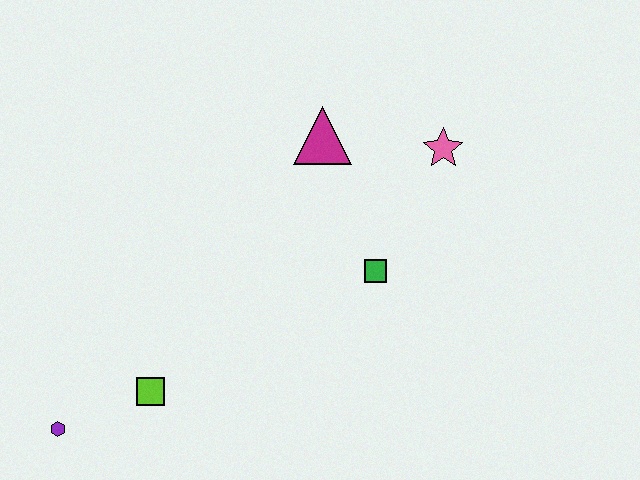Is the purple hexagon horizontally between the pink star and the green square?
No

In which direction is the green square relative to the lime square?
The green square is to the right of the lime square.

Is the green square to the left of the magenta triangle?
No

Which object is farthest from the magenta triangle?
The purple hexagon is farthest from the magenta triangle.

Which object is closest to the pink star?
The magenta triangle is closest to the pink star.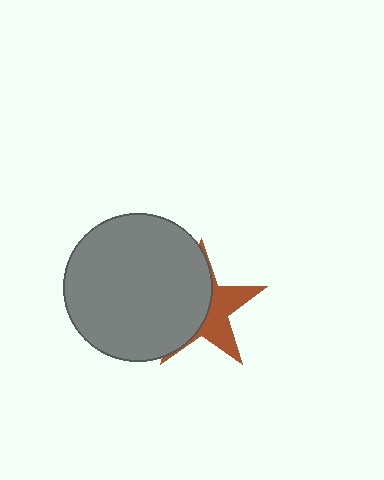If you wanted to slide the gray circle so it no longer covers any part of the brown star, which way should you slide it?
Slide it left — that is the most direct way to separate the two shapes.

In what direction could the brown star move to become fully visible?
The brown star could move right. That would shift it out from behind the gray circle entirely.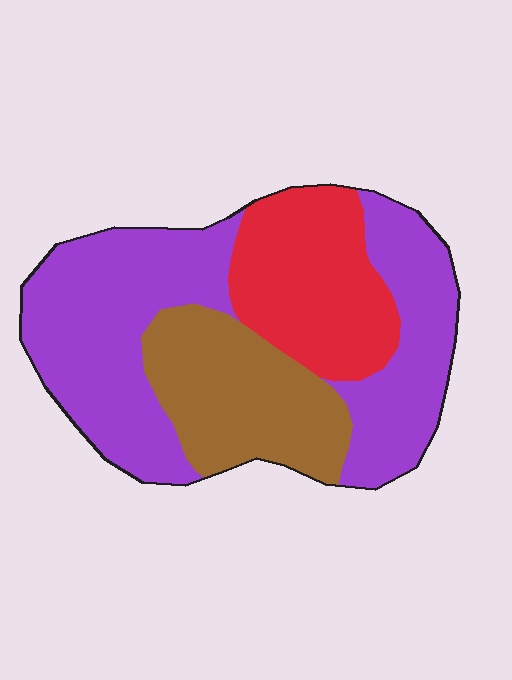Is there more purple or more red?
Purple.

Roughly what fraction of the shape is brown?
Brown takes up about one quarter (1/4) of the shape.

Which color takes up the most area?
Purple, at roughly 50%.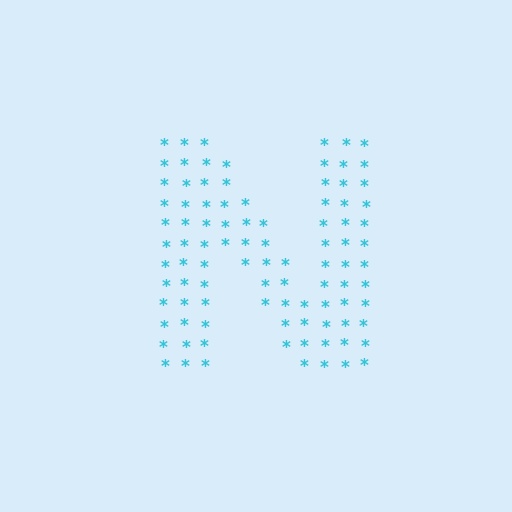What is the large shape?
The large shape is the letter N.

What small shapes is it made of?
It is made of small asterisks.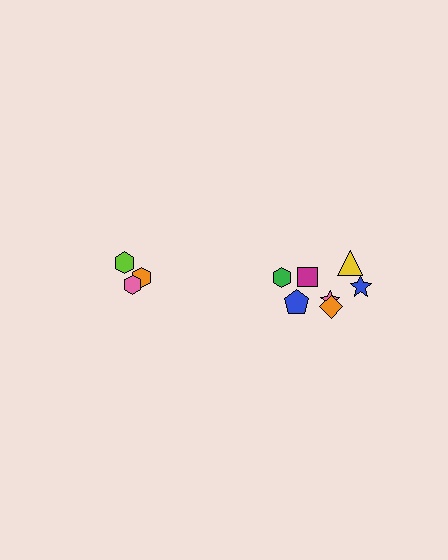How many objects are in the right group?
There are 7 objects.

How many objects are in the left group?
There are 3 objects.